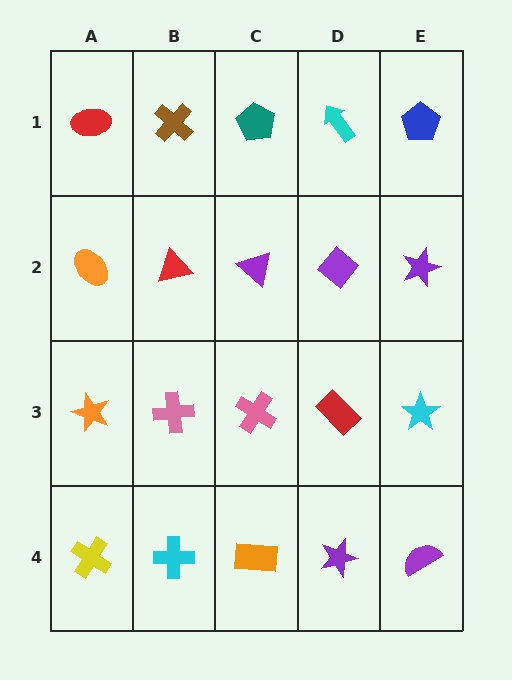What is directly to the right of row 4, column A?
A cyan cross.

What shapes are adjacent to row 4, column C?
A pink cross (row 3, column C), a cyan cross (row 4, column B), a purple star (row 4, column D).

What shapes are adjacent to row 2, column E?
A blue pentagon (row 1, column E), a cyan star (row 3, column E), a purple diamond (row 2, column D).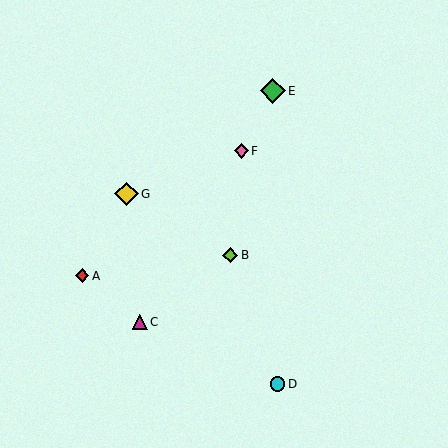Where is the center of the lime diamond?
The center of the lime diamond is at (230, 255).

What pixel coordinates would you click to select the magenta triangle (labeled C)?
Click at (140, 322) to select the magenta triangle C.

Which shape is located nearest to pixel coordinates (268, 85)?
The green diamond (labeled E) at (273, 91) is nearest to that location.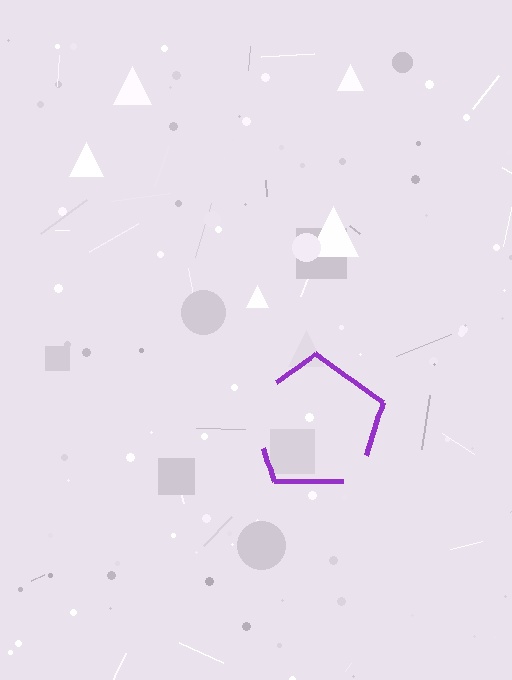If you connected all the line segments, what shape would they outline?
They would outline a pentagon.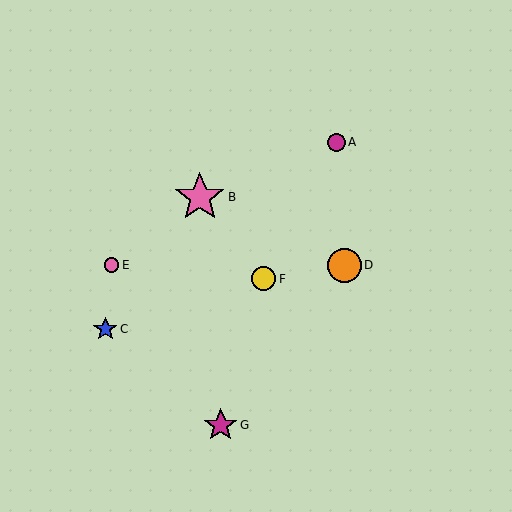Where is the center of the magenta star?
The center of the magenta star is at (221, 425).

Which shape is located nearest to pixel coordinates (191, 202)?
The pink star (labeled B) at (200, 197) is nearest to that location.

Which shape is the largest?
The pink star (labeled B) is the largest.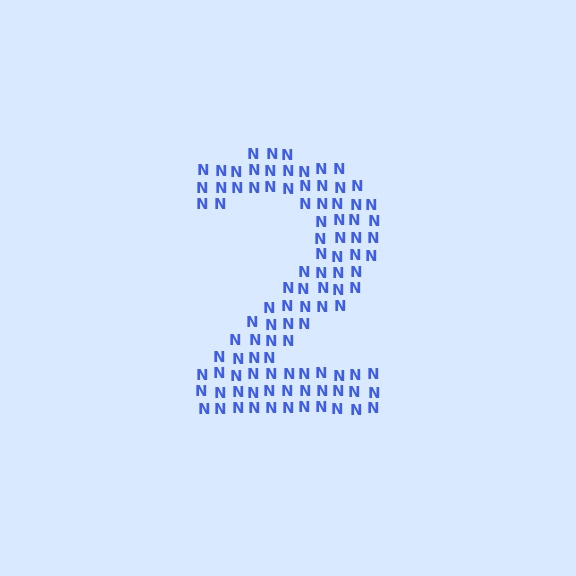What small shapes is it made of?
It is made of small letter N's.